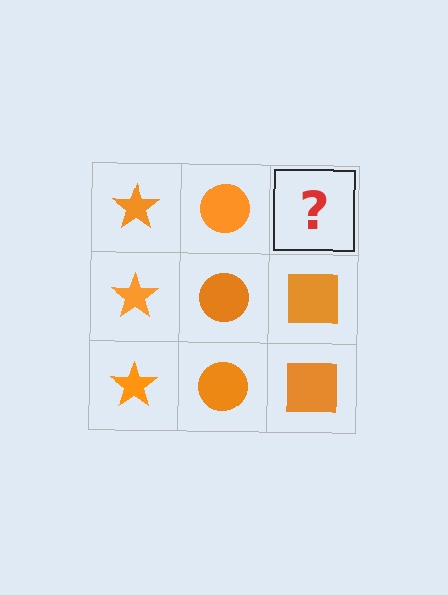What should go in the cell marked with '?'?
The missing cell should contain an orange square.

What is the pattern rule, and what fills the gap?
The rule is that each column has a consistent shape. The gap should be filled with an orange square.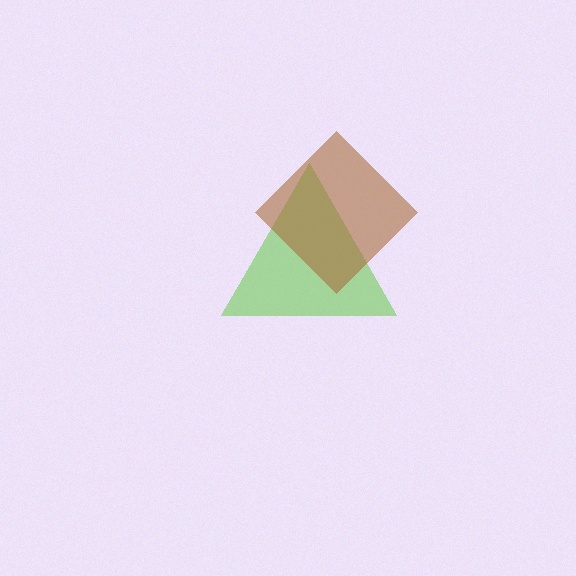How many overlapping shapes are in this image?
There are 2 overlapping shapes in the image.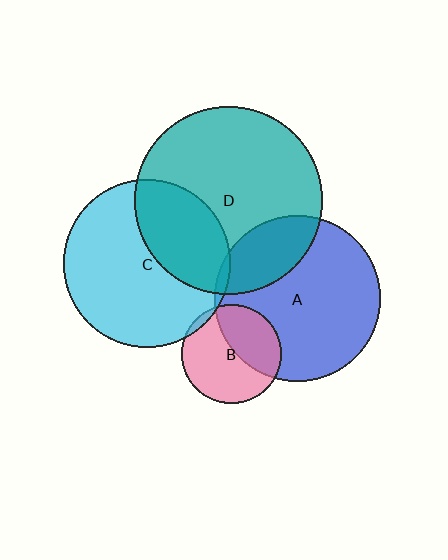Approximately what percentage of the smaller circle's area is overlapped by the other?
Approximately 5%.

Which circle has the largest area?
Circle D (teal).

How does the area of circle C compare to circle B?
Approximately 2.8 times.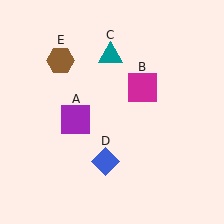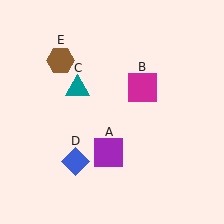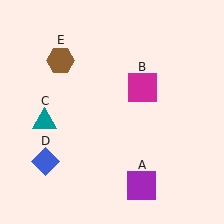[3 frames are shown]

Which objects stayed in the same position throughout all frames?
Magenta square (object B) and brown hexagon (object E) remained stationary.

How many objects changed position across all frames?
3 objects changed position: purple square (object A), teal triangle (object C), blue diamond (object D).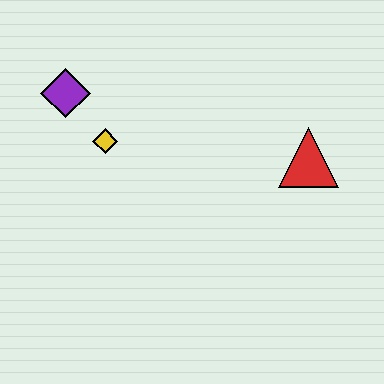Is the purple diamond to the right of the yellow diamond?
No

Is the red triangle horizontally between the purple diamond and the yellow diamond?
No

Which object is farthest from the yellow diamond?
The red triangle is farthest from the yellow diamond.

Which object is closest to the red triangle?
The yellow diamond is closest to the red triangle.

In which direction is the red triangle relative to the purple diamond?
The red triangle is to the right of the purple diamond.